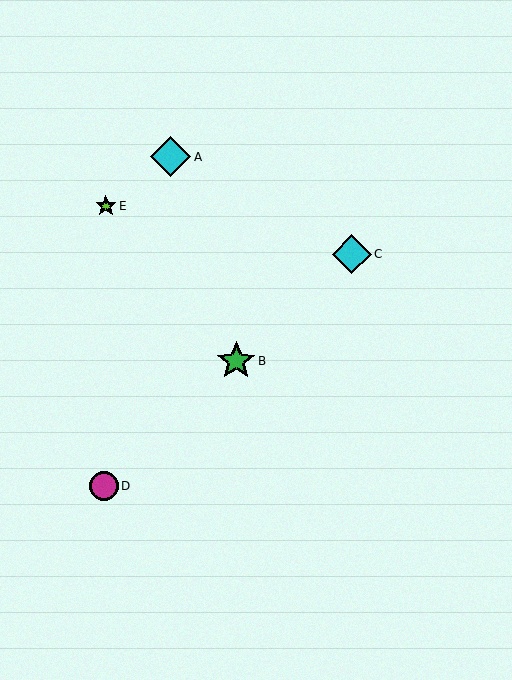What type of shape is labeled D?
Shape D is a magenta circle.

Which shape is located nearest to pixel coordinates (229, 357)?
The green star (labeled B) at (236, 361) is nearest to that location.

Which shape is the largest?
The cyan diamond (labeled A) is the largest.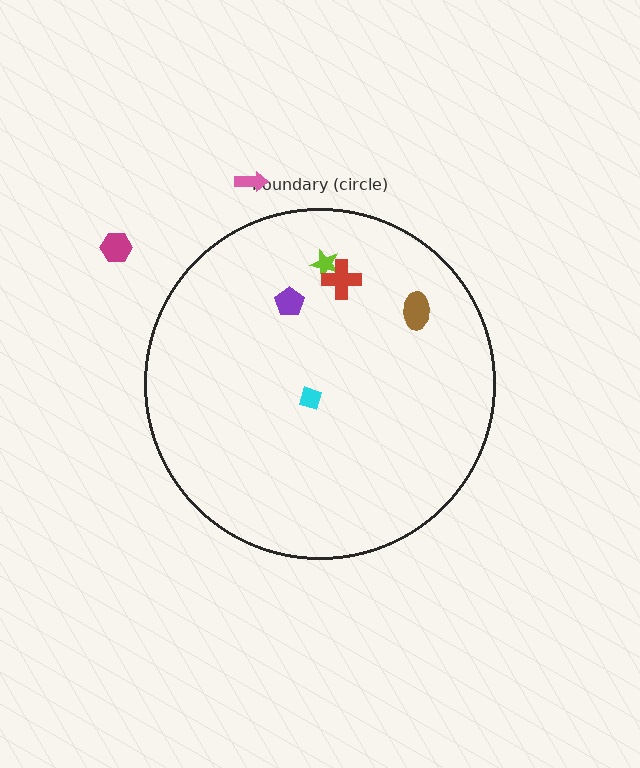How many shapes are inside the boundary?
5 inside, 2 outside.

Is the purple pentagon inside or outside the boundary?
Inside.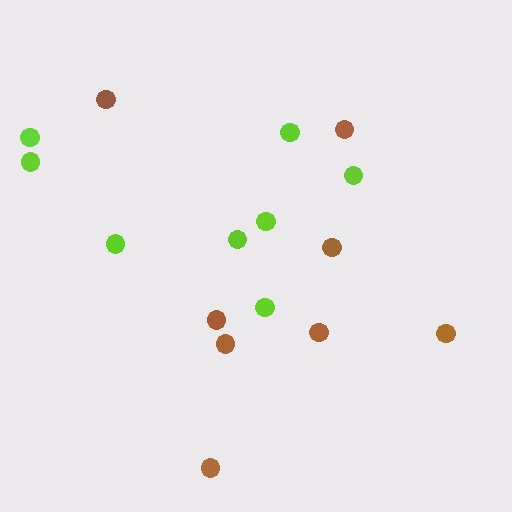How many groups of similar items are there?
There are 2 groups: one group of brown circles (8) and one group of lime circles (8).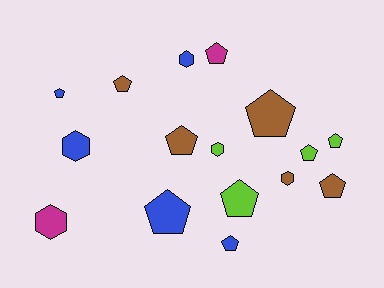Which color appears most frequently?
Blue, with 5 objects.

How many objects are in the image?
There are 16 objects.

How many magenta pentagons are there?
There is 1 magenta pentagon.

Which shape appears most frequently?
Pentagon, with 11 objects.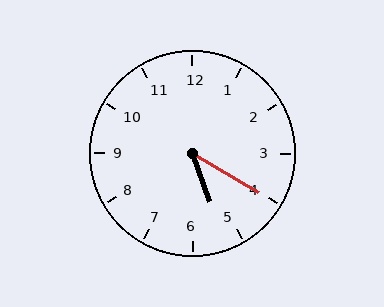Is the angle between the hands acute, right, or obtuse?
It is acute.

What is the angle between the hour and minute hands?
Approximately 40 degrees.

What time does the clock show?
5:20.